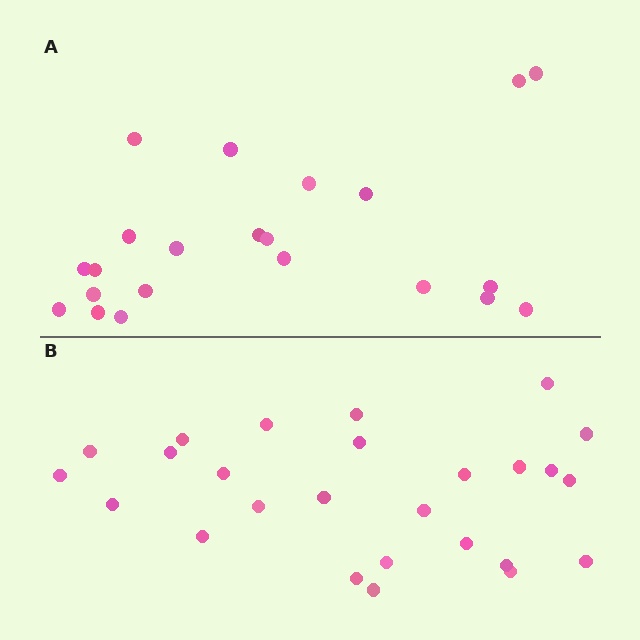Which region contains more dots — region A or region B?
Region B (the bottom region) has more dots.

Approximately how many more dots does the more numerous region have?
Region B has about 4 more dots than region A.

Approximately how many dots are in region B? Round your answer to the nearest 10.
About 30 dots. (The exact count is 26, which rounds to 30.)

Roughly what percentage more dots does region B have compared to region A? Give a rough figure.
About 20% more.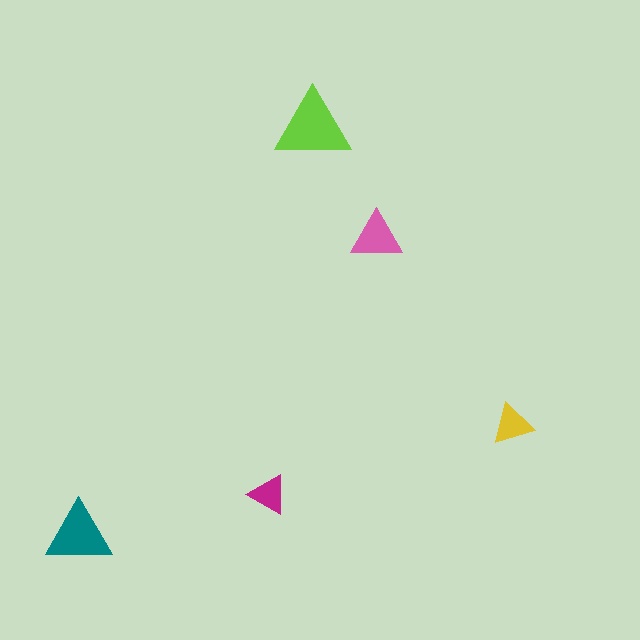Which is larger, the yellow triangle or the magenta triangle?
The yellow one.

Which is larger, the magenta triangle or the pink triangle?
The pink one.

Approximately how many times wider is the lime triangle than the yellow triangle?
About 2 times wider.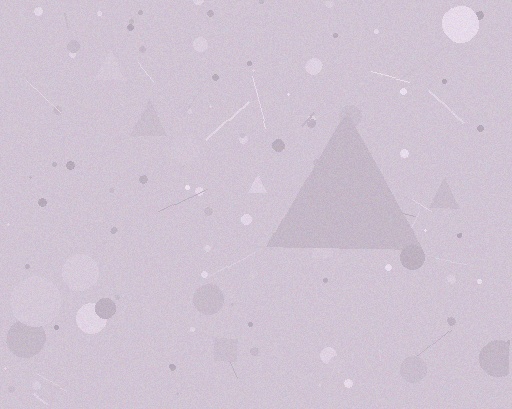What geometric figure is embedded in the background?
A triangle is embedded in the background.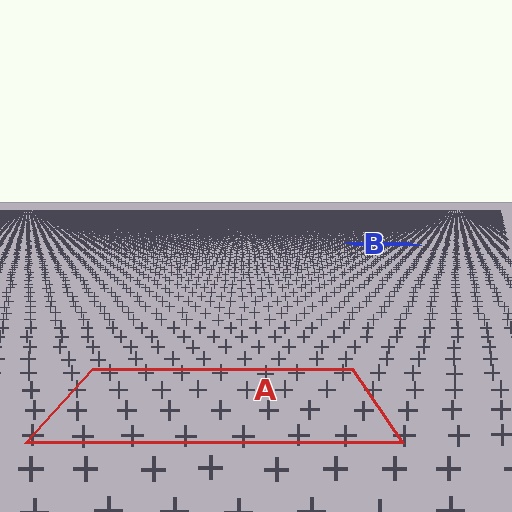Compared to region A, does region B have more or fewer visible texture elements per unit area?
Region B has more texture elements per unit area — they are packed more densely because it is farther away.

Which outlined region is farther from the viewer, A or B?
Region B is farther from the viewer — the texture elements inside it appear smaller and more densely packed.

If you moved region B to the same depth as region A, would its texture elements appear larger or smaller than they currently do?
They would appear larger. At a closer depth, the same texture elements are projected at a bigger on-screen size.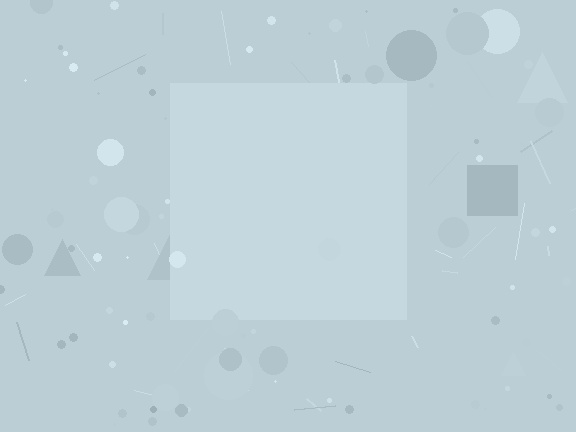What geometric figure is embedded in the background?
A square is embedded in the background.